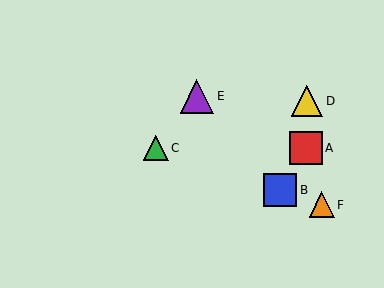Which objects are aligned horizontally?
Objects A, C are aligned horizontally.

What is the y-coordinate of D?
Object D is at y≈101.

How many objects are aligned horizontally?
2 objects (A, C) are aligned horizontally.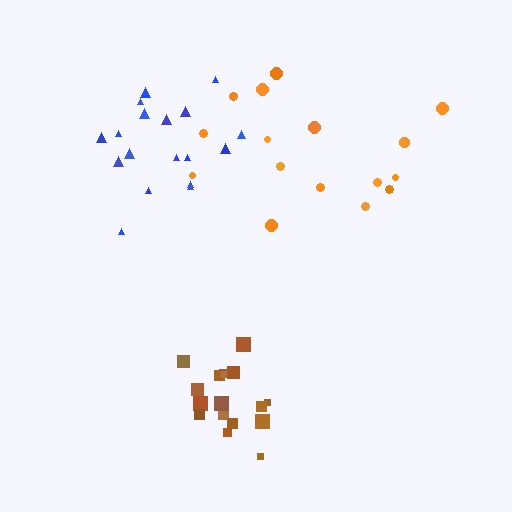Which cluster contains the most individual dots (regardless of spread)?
Blue (18).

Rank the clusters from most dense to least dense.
brown, blue, orange.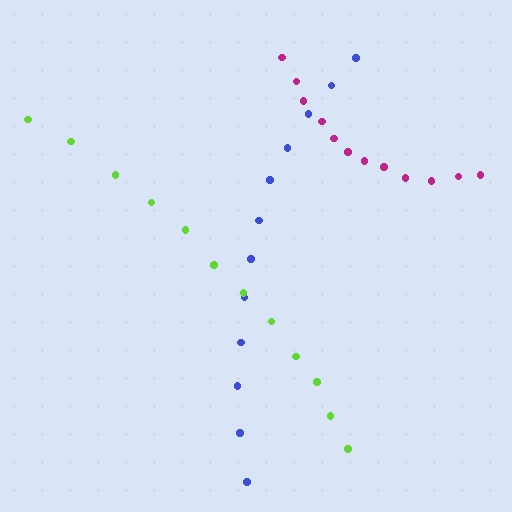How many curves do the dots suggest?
There are 3 distinct paths.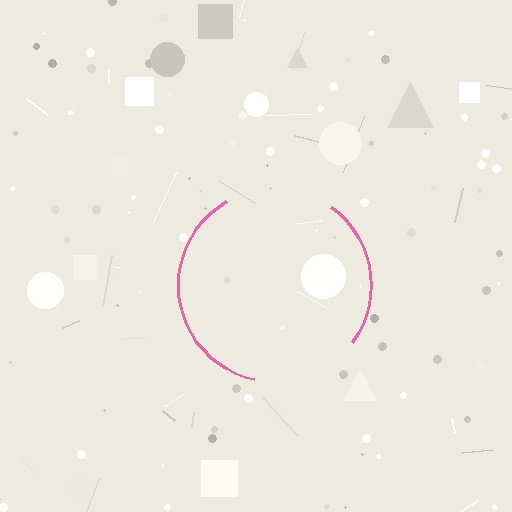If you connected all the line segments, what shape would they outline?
They would outline a circle.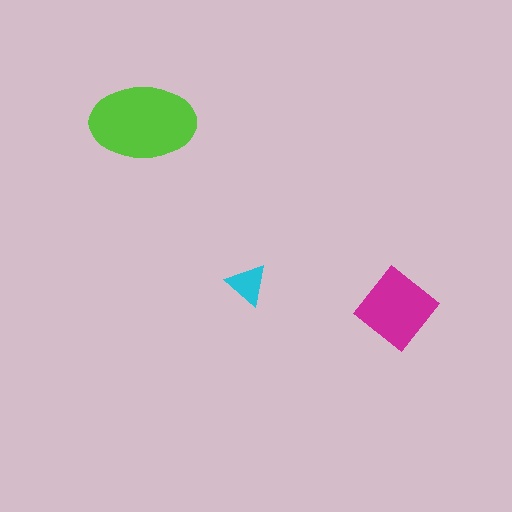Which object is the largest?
The lime ellipse.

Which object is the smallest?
The cyan triangle.